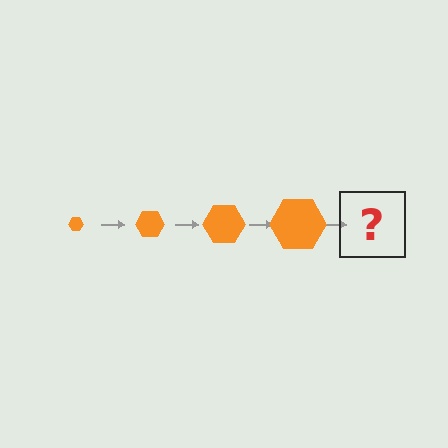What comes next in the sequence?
The next element should be an orange hexagon, larger than the previous one.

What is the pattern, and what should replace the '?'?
The pattern is that the hexagon gets progressively larger each step. The '?' should be an orange hexagon, larger than the previous one.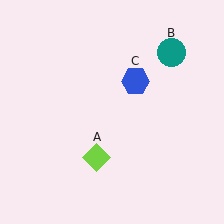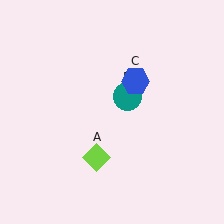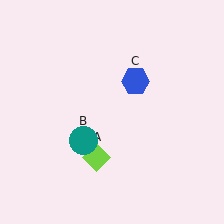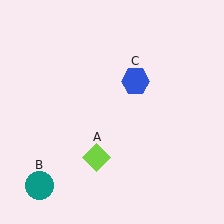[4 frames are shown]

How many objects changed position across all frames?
1 object changed position: teal circle (object B).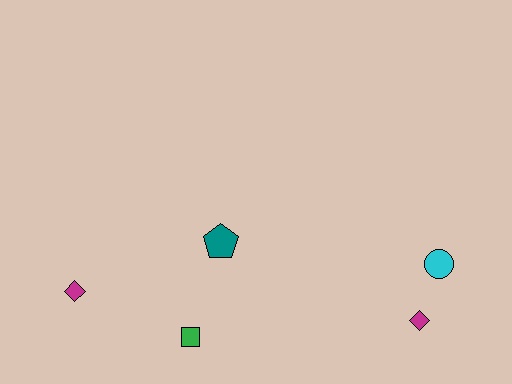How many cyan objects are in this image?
There is 1 cyan object.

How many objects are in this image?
There are 5 objects.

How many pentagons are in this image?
There is 1 pentagon.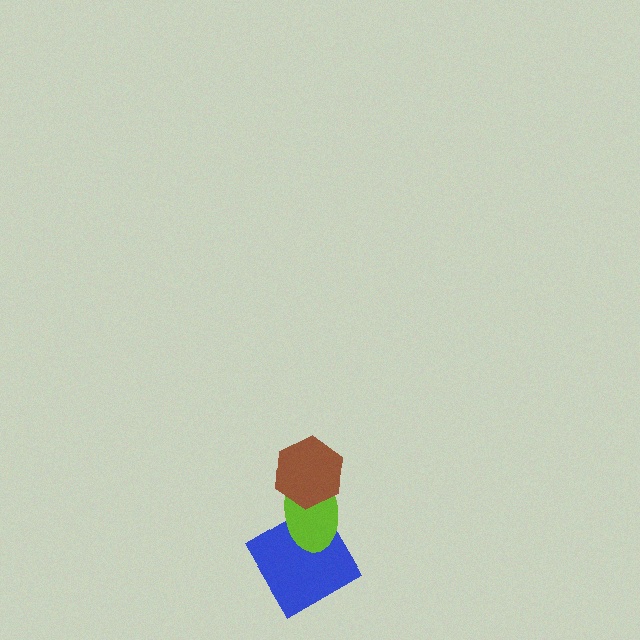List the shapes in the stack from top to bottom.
From top to bottom: the brown hexagon, the lime ellipse, the blue diamond.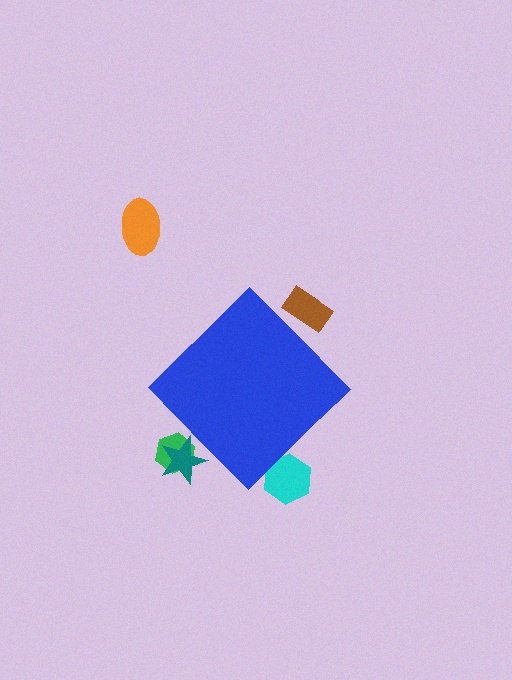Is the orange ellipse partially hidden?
No, the orange ellipse is fully visible.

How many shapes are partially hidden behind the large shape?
4 shapes are partially hidden.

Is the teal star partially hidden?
Yes, the teal star is partially hidden behind the blue diamond.